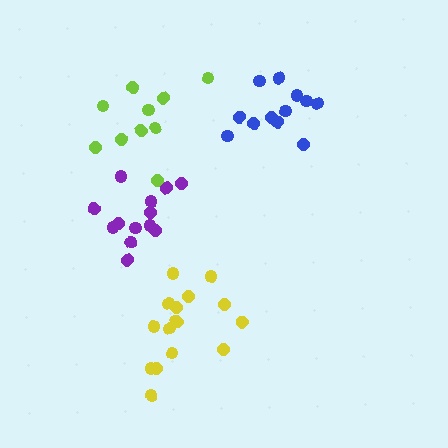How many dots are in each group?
Group 1: 16 dots, Group 2: 12 dots, Group 3: 13 dots, Group 4: 10 dots (51 total).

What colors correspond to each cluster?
The clusters are colored: yellow, blue, purple, lime.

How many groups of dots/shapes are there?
There are 4 groups.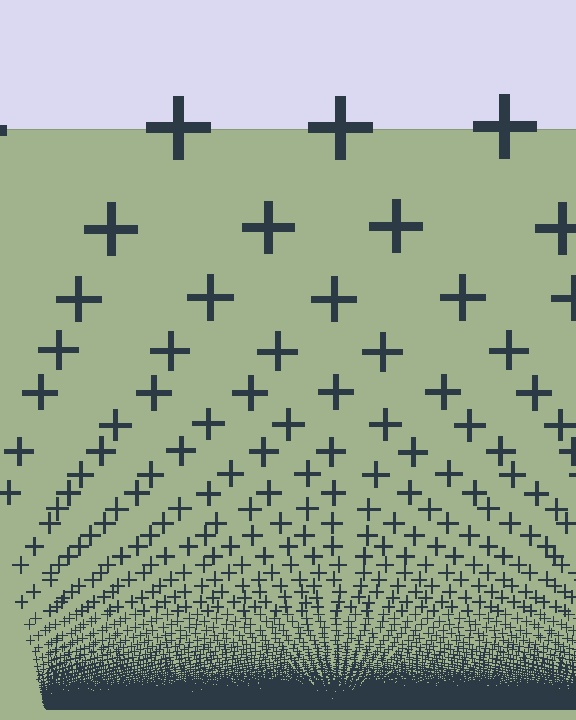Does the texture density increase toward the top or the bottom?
Density increases toward the bottom.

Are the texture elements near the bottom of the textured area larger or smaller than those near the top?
Smaller. The gradient is inverted — elements near the bottom are smaller and denser.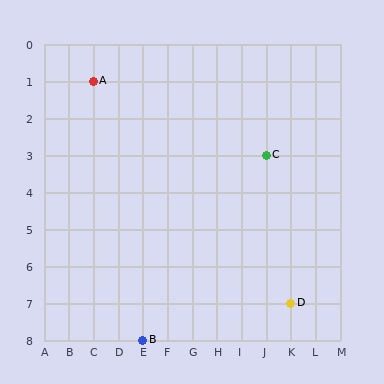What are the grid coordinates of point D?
Point D is at grid coordinates (K, 7).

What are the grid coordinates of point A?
Point A is at grid coordinates (C, 1).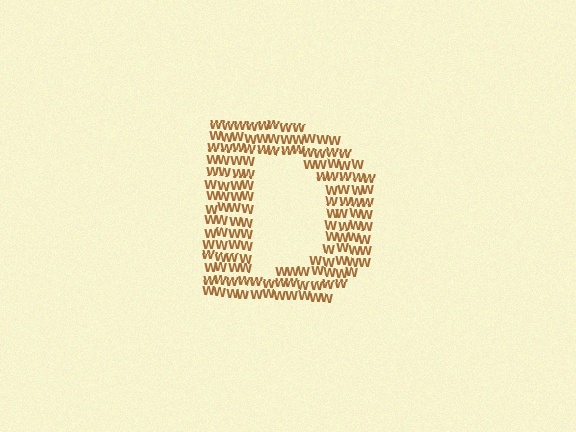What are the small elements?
The small elements are letter W's.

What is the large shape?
The large shape is the letter D.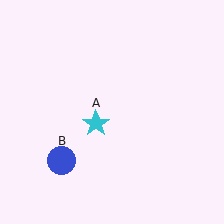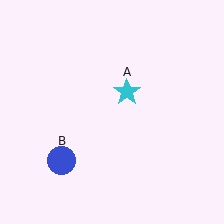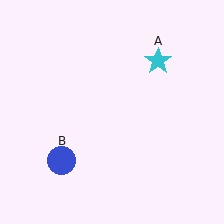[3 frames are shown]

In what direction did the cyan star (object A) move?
The cyan star (object A) moved up and to the right.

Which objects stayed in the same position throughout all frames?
Blue circle (object B) remained stationary.